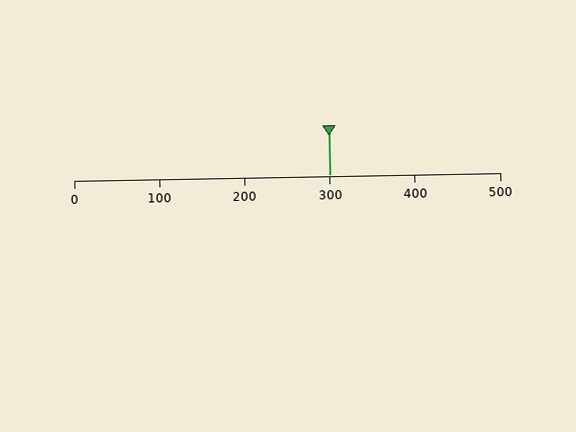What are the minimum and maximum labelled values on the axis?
The axis runs from 0 to 500.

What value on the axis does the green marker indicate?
The marker indicates approximately 300.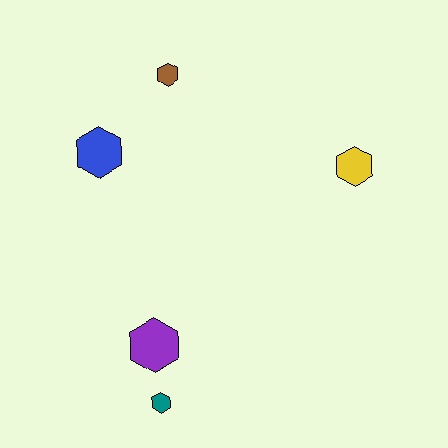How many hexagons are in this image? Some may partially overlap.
There are 5 hexagons.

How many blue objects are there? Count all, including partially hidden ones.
There is 1 blue object.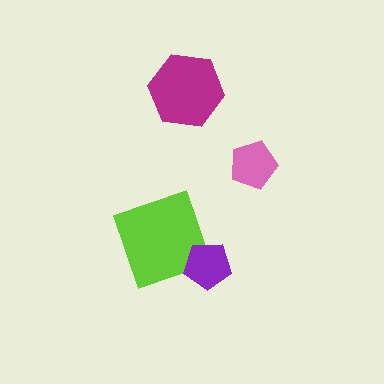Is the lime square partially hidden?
Yes, it is partially covered by another shape.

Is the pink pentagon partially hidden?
No, no other shape covers it.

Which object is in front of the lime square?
The purple pentagon is in front of the lime square.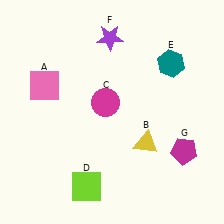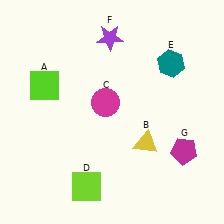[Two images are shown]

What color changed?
The square (A) changed from pink in Image 1 to lime in Image 2.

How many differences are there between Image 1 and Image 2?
There is 1 difference between the two images.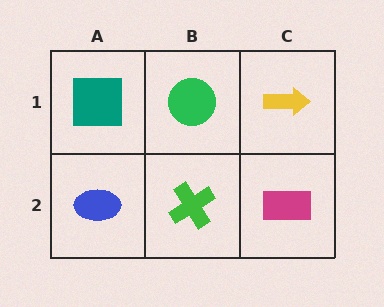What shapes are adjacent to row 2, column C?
A yellow arrow (row 1, column C), a green cross (row 2, column B).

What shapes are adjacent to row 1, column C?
A magenta rectangle (row 2, column C), a green circle (row 1, column B).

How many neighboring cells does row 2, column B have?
3.